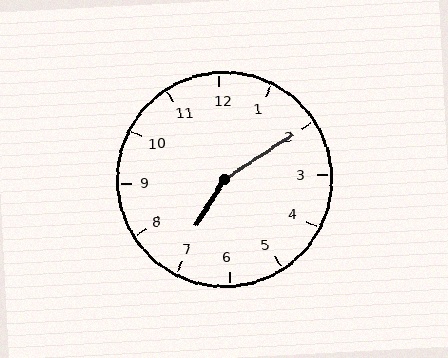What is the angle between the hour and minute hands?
Approximately 155 degrees.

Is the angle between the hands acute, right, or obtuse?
It is obtuse.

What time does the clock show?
7:10.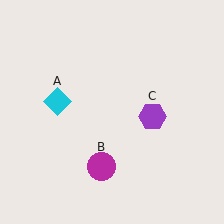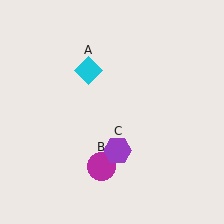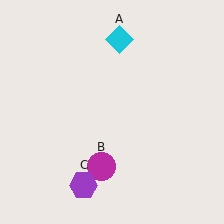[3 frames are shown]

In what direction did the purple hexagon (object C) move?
The purple hexagon (object C) moved down and to the left.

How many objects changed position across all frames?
2 objects changed position: cyan diamond (object A), purple hexagon (object C).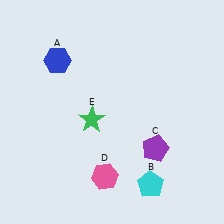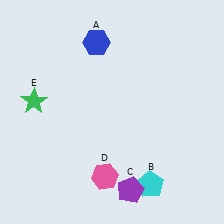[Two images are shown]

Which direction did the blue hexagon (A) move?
The blue hexagon (A) moved right.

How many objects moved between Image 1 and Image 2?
3 objects moved between the two images.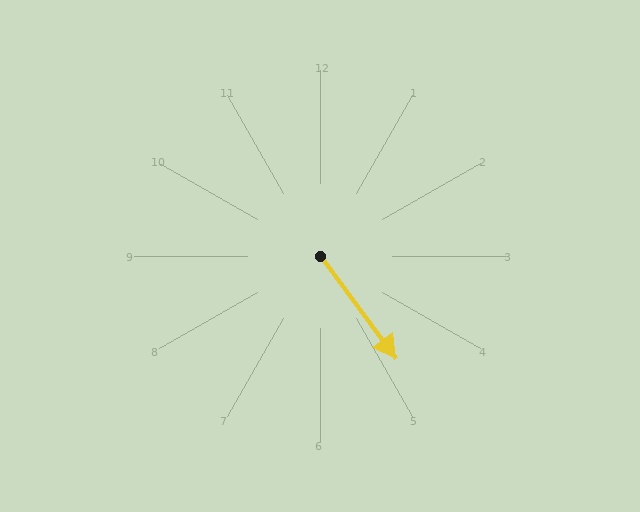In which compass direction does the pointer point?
Southeast.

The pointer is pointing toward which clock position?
Roughly 5 o'clock.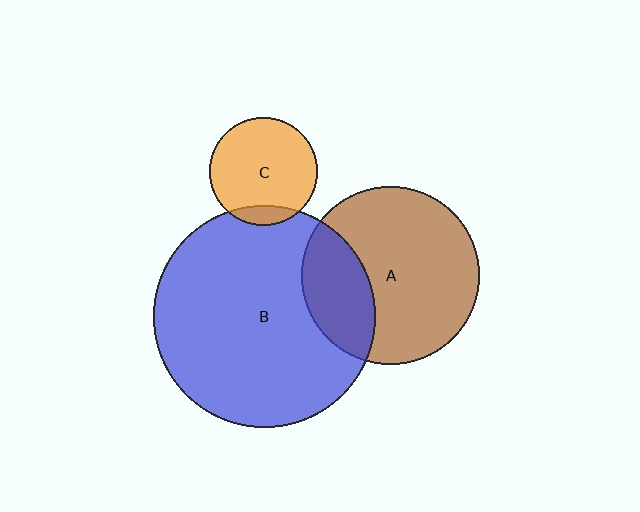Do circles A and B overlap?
Yes.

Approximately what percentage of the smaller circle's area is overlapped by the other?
Approximately 30%.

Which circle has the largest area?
Circle B (blue).